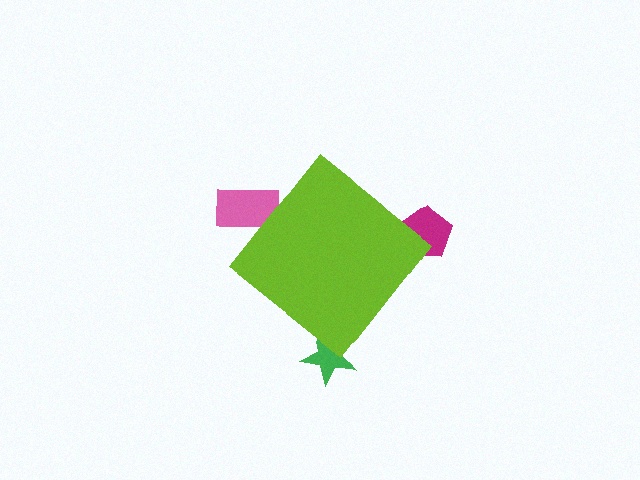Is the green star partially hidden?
Yes, the green star is partially hidden behind the lime diamond.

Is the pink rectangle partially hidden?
Yes, the pink rectangle is partially hidden behind the lime diamond.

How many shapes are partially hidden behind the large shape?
3 shapes are partially hidden.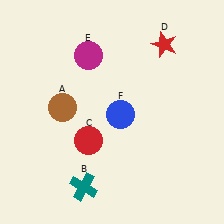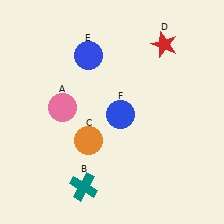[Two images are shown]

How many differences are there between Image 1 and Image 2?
There are 3 differences between the two images.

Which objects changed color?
A changed from brown to pink. C changed from red to orange. E changed from magenta to blue.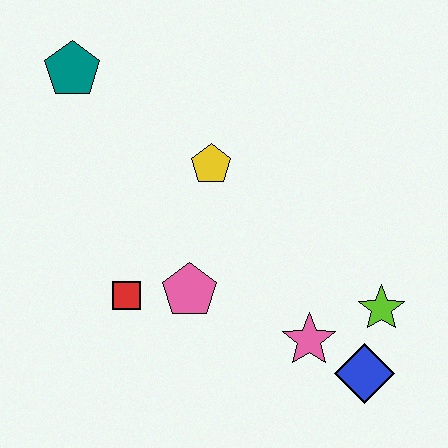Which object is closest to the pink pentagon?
The red square is closest to the pink pentagon.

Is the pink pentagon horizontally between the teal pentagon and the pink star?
Yes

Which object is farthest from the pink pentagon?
The teal pentagon is farthest from the pink pentagon.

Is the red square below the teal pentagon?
Yes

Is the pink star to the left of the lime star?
Yes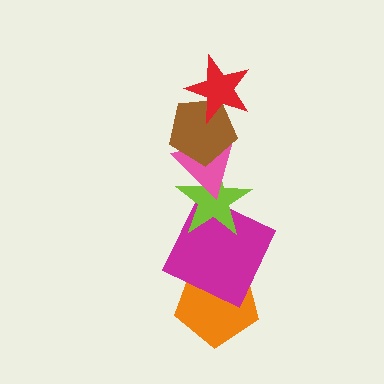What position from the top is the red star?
The red star is 1st from the top.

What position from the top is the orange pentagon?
The orange pentagon is 6th from the top.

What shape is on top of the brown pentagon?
The red star is on top of the brown pentagon.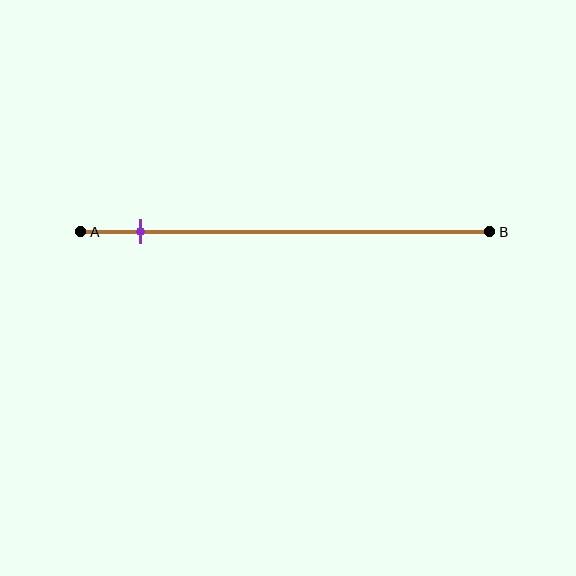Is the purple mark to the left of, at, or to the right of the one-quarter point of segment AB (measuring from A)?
The purple mark is to the left of the one-quarter point of segment AB.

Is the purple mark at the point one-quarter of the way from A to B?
No, the mark is at about 15% from A, not at the 25% one-quarter point.